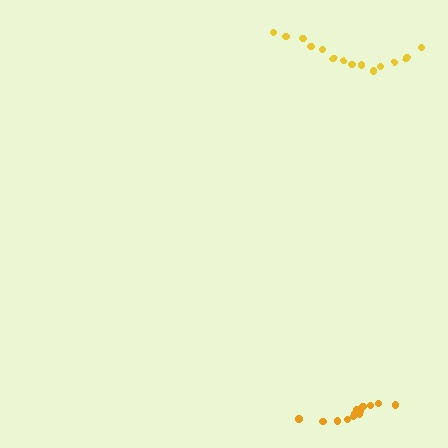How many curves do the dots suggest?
There are 2 distinct paths.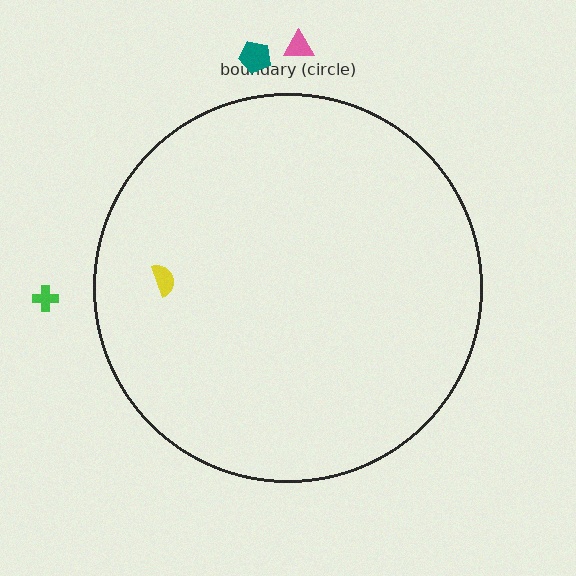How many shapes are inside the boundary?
1 inside, 3 outside.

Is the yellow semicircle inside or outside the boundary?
Inside.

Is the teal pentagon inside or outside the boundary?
Outside.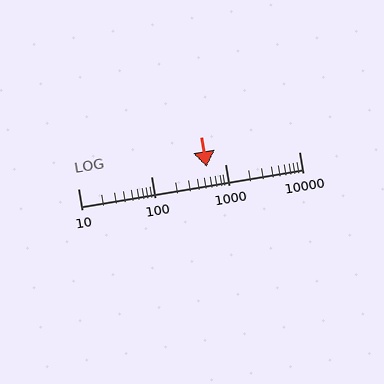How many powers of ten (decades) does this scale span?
The scale spans 3 decades, from 10 to 10000.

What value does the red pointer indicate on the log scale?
The pointer indicates approximately 560.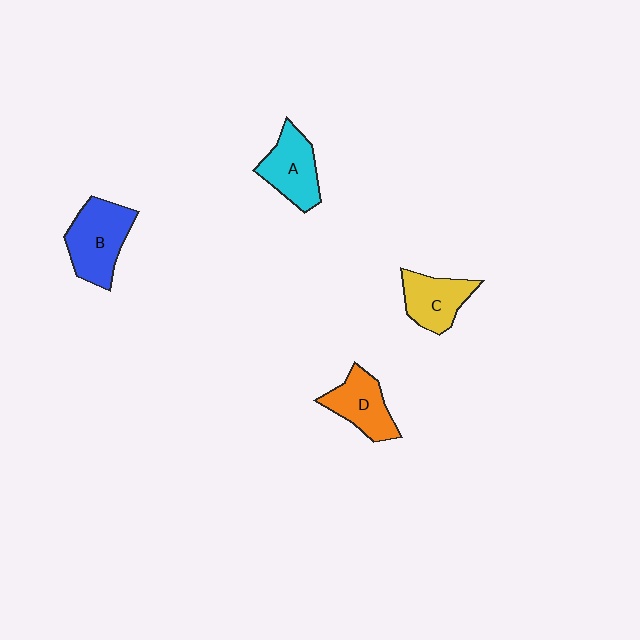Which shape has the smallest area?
Shape C (yellow).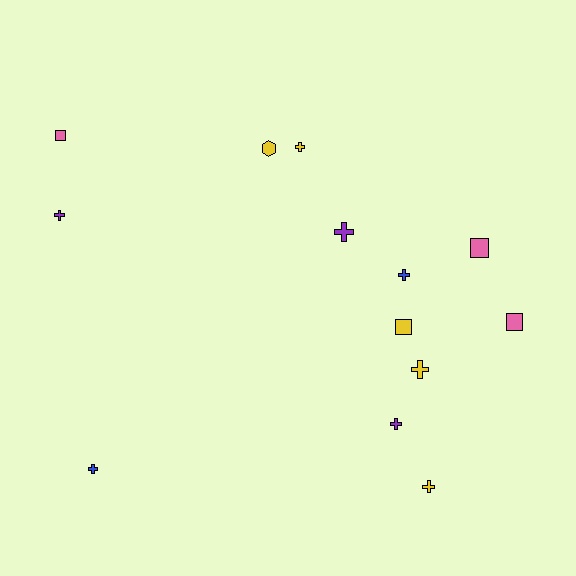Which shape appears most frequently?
Cross, with 8 objects.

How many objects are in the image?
There are 13 objects.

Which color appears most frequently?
Yellow, with 5 objects.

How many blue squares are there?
There are no blue squares.